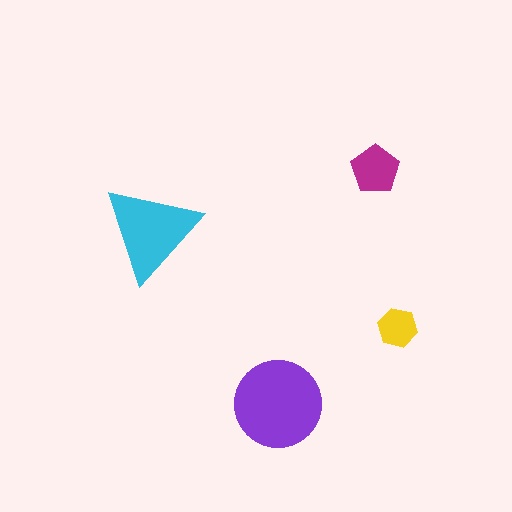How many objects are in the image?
There are 4 objects in the image.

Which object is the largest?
The purple circle.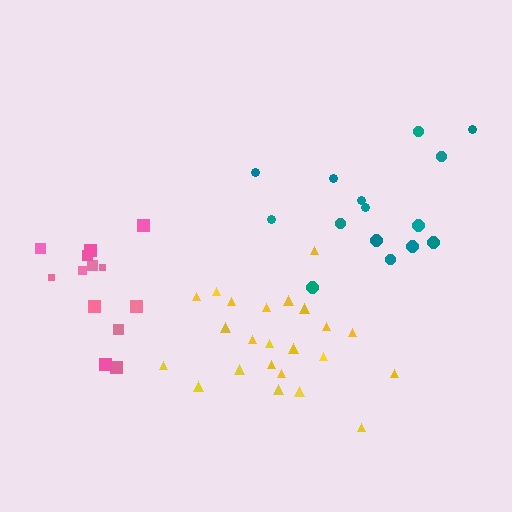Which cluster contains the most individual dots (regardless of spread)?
Yellow (23).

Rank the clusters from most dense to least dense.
yellow, pink, teal.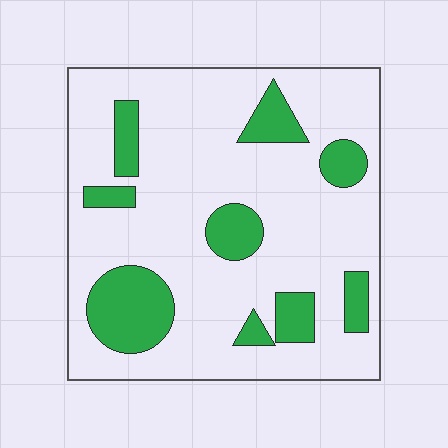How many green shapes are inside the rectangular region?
9.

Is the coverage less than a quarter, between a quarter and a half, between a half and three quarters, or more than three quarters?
Less than a quarter.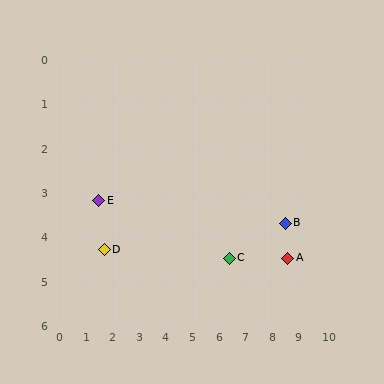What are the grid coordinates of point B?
Point B is at approximately (8.5, 3.7).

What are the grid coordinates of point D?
Point D is at approximately (1.7, 4.3).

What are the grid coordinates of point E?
Point E is at approximately (1.5, 3.2).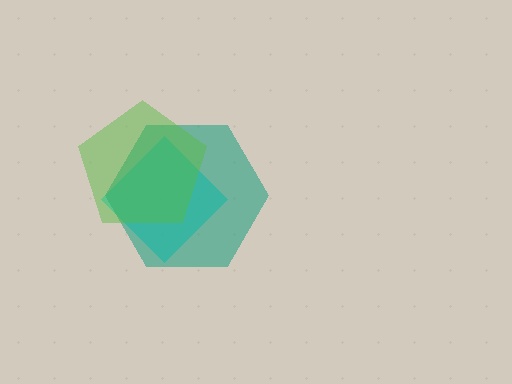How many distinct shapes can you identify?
There are 3 distinct shapes: a cyan diamond, a teal hexagon, a lime pentagon.